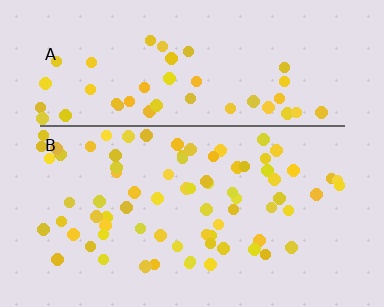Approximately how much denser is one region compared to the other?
Approximately 1.5× — region B over region A.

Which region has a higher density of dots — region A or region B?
B (the bottom).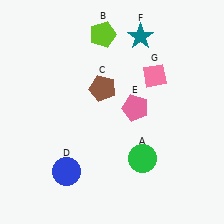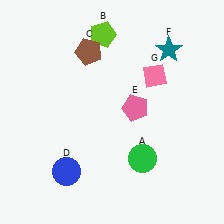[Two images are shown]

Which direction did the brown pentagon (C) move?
The brown pentagon (C) moved up.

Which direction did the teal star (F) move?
The teal star (F) moved right.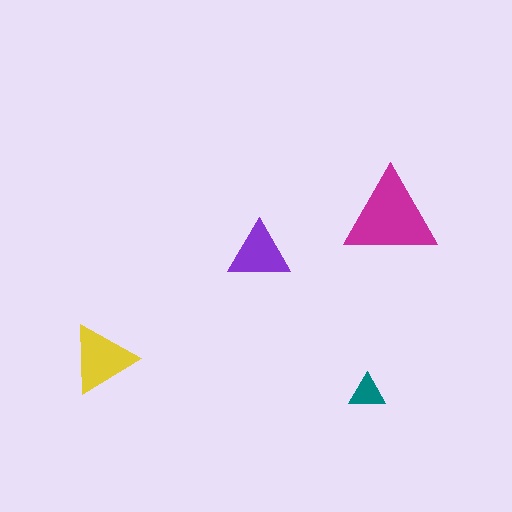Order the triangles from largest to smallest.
the magenta one, the yellow one, the purple one, the teal one.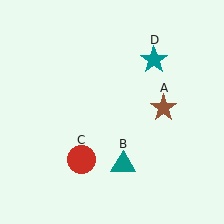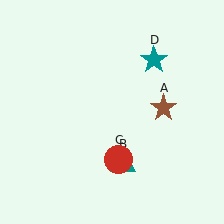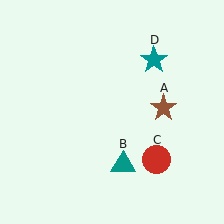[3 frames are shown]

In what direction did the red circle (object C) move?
The red circle (object C) moved right.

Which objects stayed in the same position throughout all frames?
Brown star (object A) and teal triangle (object B) and teal star (object D) remained stationary.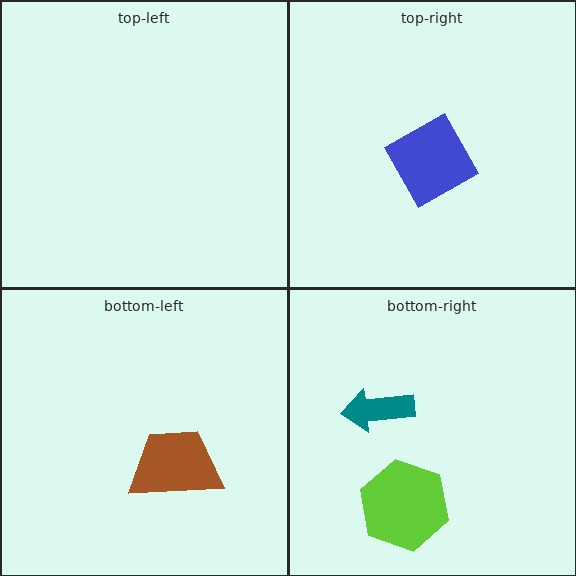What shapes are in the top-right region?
The blue diamond.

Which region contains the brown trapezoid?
The bottom-left region.